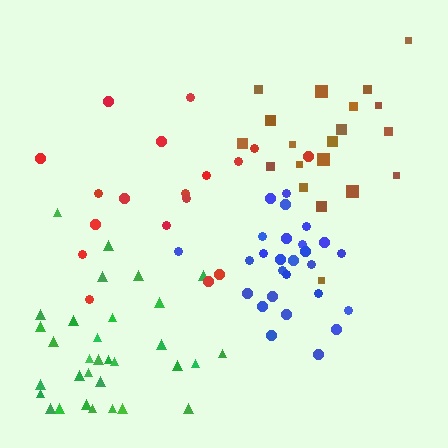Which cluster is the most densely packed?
Blue.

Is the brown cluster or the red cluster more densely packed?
Brown.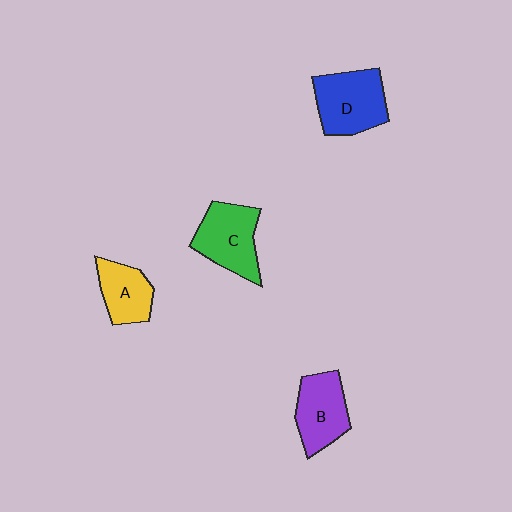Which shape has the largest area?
Shape D (blue).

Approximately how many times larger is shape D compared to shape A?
Approximately 1.4 times.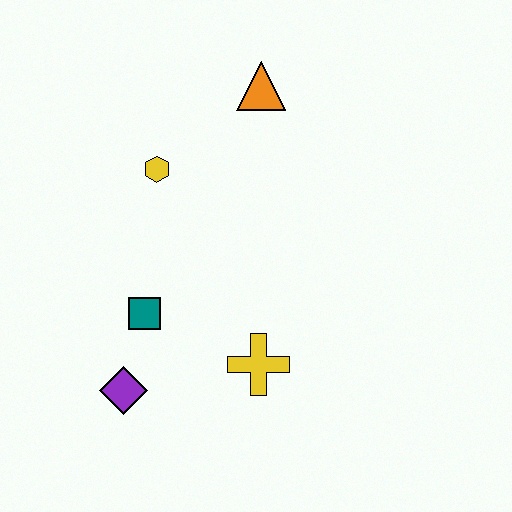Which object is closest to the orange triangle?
The yellow hexagon is closest to the orange triangle.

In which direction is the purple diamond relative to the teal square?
The purple diamond is below the teal square.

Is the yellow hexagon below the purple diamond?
No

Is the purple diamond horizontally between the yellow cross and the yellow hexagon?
No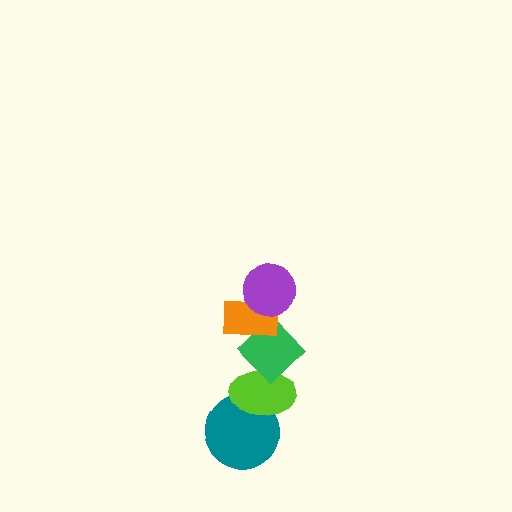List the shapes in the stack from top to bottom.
From top to bottom: the purple circle, the orange rectangle, the green diamond, the lime ellipse, the teal circle.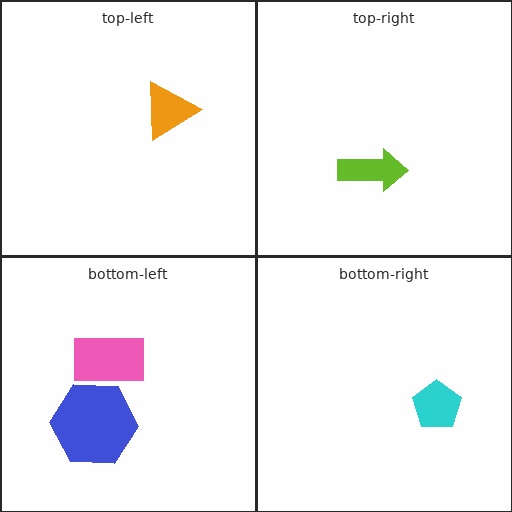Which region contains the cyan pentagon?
The bottom-right region.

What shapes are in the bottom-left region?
The blue hexagon, the pink rectangle.